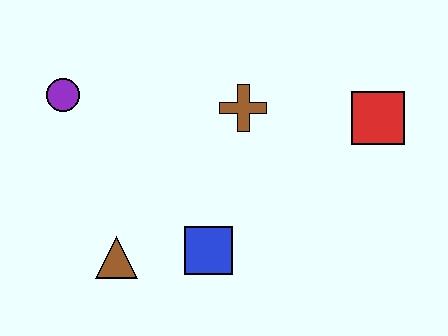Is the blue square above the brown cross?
No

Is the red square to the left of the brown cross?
No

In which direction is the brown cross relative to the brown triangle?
The brown cross is above the brown triangle.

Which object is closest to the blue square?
The brown triangle is closest to the blue square.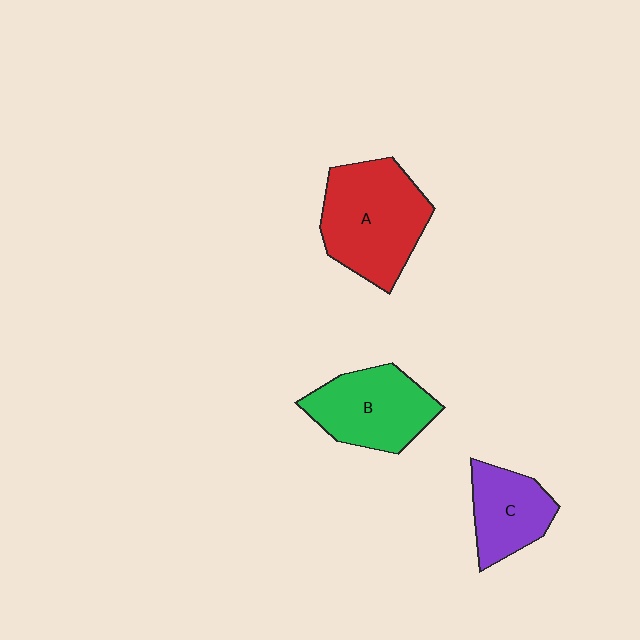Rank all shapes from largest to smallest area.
From largest to smallest: A (red), B (green), C (purple).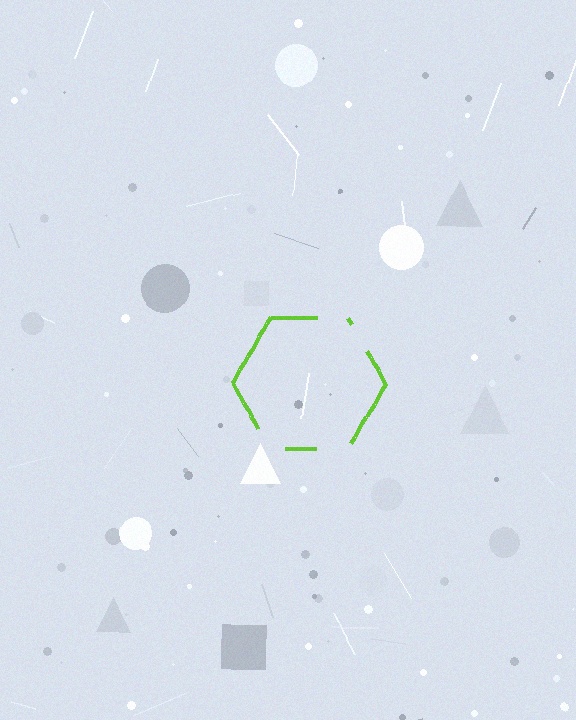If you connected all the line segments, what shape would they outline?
They would outline a hexagon.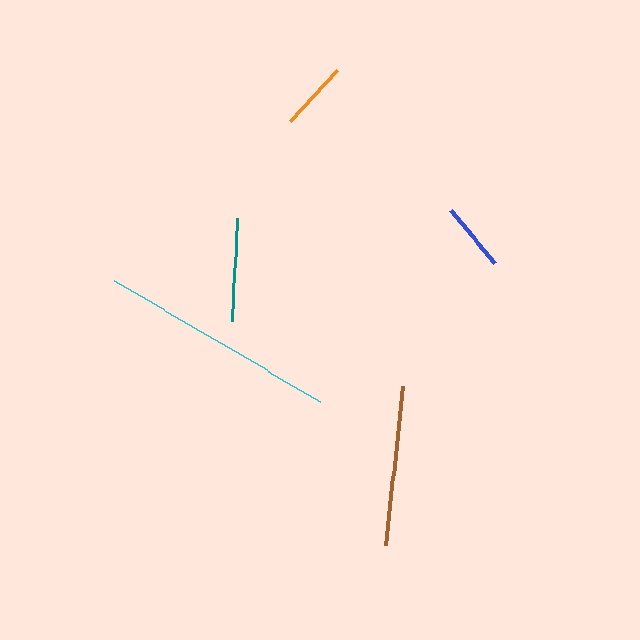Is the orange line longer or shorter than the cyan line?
The cyan line is longer than the orange line.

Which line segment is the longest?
The cyan line is the longest at approximately 238 pixels.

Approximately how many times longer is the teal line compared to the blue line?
The teal line is approximately 1.5 times the length of the blue line.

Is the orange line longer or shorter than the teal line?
The teal line is longer than the orange line.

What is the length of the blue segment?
The blue segment is approximately 68 pixels long.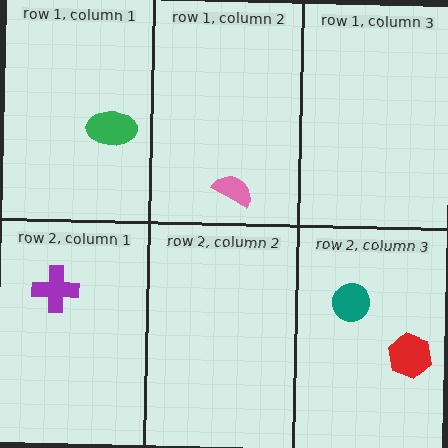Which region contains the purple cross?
The row 2, column 1 region.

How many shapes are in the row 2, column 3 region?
2.